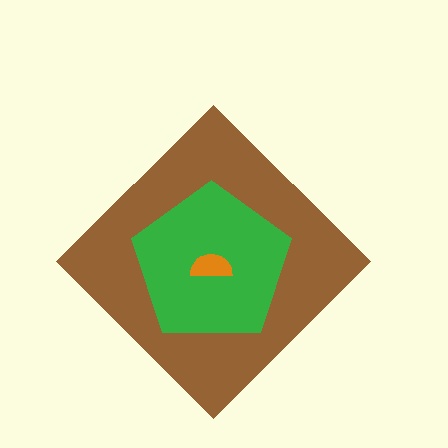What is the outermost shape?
The brown diamond.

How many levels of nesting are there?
3.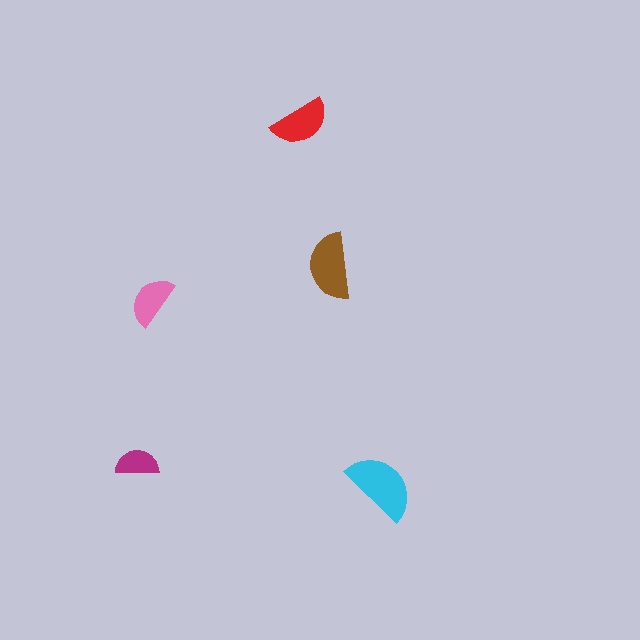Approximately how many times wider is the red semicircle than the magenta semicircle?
About 1.5 times wider.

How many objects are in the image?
There are 5 objects in the image.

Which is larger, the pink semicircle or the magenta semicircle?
The pink one.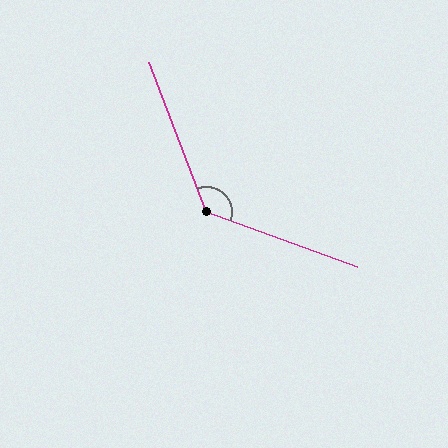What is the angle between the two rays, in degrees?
Approximately 131 degrees.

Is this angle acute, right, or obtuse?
It is obtuse.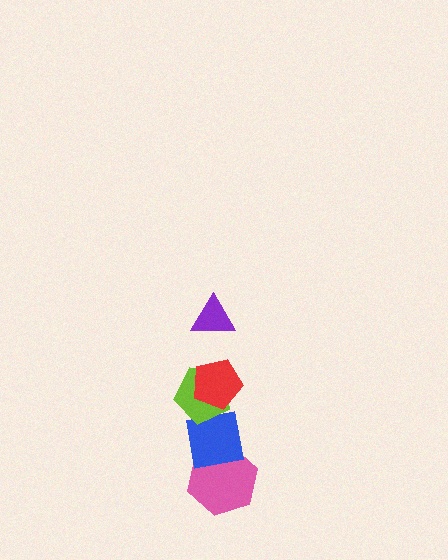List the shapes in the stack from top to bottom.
From top to bottom: the purple triangle, the red pentagon, the lime pentagon, the blue square, the pink hexagon.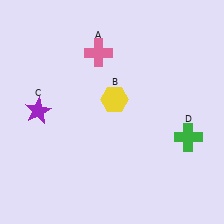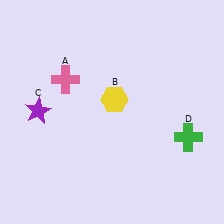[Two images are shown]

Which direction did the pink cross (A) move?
The pink cross (A) moved left.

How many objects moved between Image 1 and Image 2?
1 object moved between the two images.